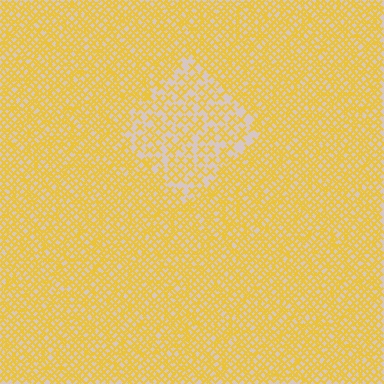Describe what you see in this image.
The image contains small yellow elements arranged at two different densities. A diamond-shaped region is visible where the elements are less densely packed than the surrounding area.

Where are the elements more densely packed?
The elements are more densely packed outside the diamond boundary.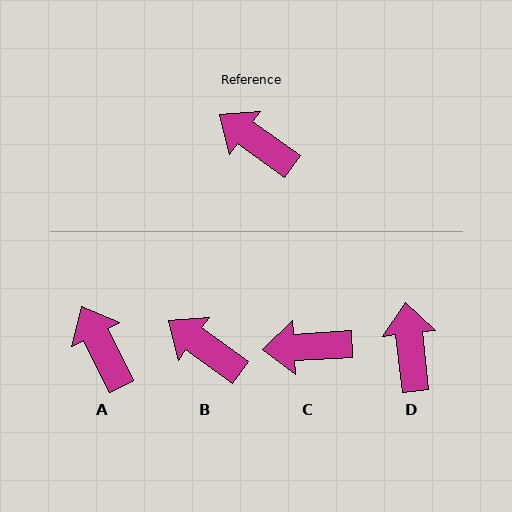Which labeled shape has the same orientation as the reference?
B.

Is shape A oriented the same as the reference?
No, it is off by about 28 degrees.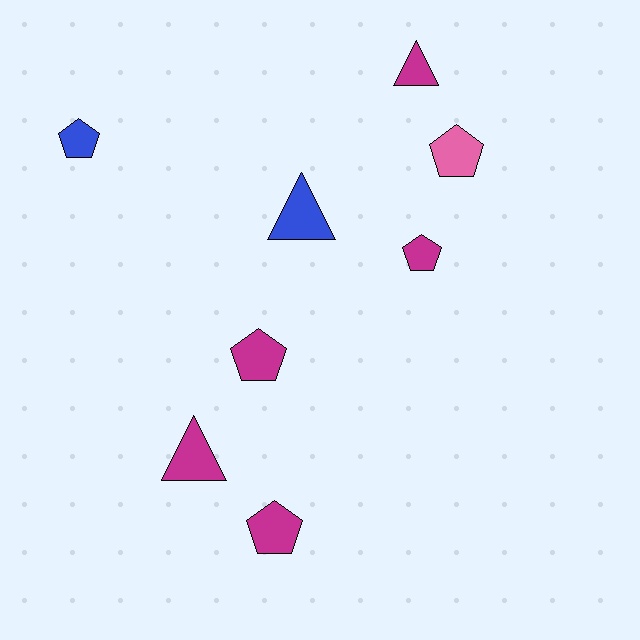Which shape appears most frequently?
Pentagon, with 5 objects.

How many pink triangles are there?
There are no pink triangles.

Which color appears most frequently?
Magenta, with 5 objects.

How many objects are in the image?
There are 8 objects.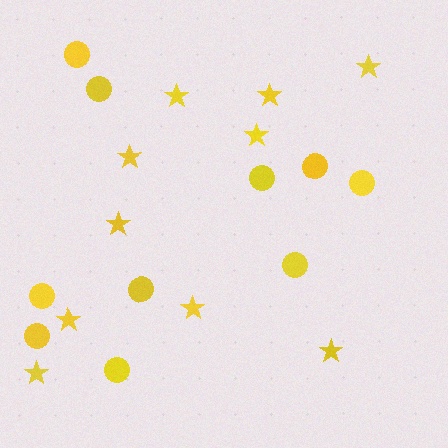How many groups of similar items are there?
There are 2 groups: one group of stars (10) and one group of circles (10).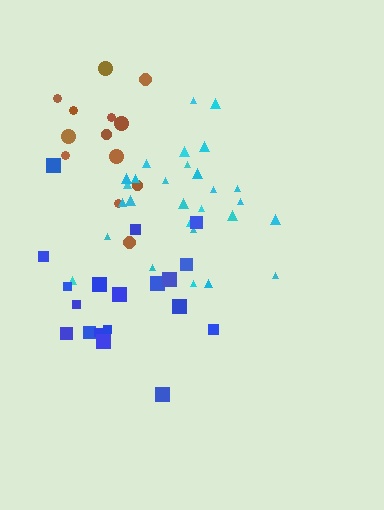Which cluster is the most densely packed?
Brown.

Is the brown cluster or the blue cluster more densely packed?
Brown.